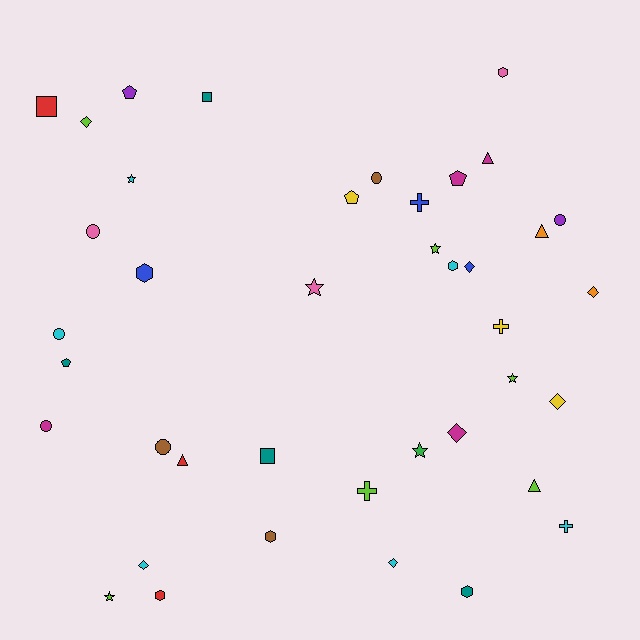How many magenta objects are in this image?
There are 4 magenta objects.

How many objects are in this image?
There are 40 objects.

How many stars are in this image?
There are 6 stars.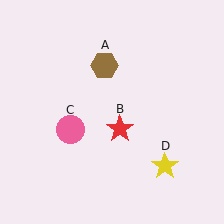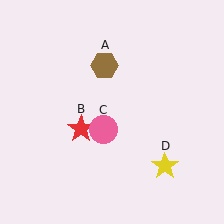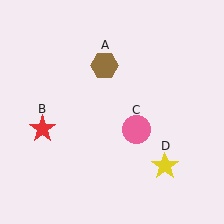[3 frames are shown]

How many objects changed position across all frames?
2 objects changed position: red star (object B), pink circle (object C).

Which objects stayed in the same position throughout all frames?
Brown hexagon (object A) and yellow star (object D) remained stationary.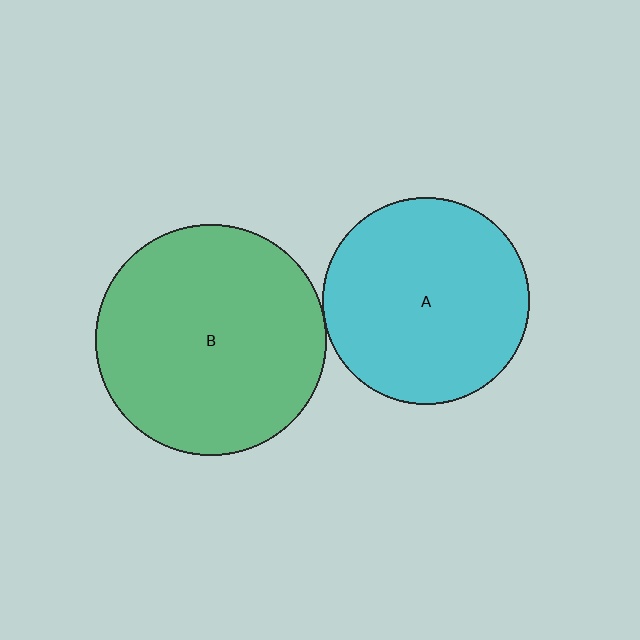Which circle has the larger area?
Circle B (green).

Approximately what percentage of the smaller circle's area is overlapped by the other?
Approximately 5%.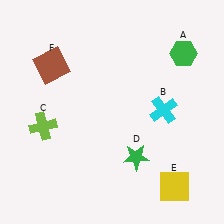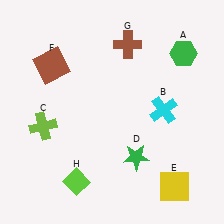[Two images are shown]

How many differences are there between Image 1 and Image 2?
There are 2 differences between the two images.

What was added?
A brown cross (G), a lime diamond (H) were added in Image 2.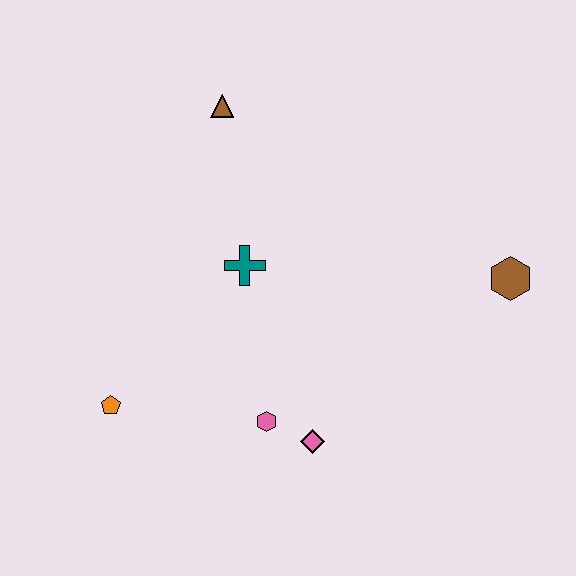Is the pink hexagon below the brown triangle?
Yes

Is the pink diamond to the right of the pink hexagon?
Yes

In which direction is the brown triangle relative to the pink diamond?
The brown triangle is above the pink diamond.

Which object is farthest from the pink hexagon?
The brown triangle is farthest from the pink hexagon.